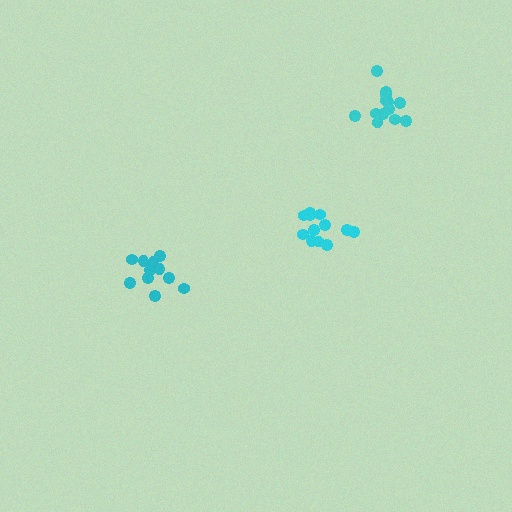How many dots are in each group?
Group 1: 13 dots, Group 2: 12 dots, Group 3: 13 dots (38 total).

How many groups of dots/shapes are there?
There are 3 groups.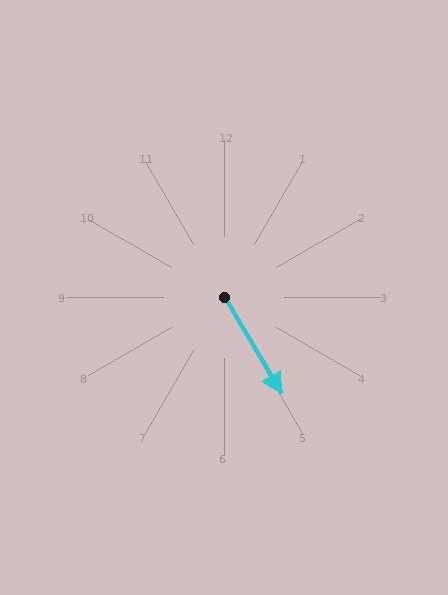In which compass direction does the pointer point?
Southeast.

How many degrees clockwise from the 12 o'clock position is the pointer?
Approximately 149 degrees.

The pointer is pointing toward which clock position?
Roughly 5 o'clock.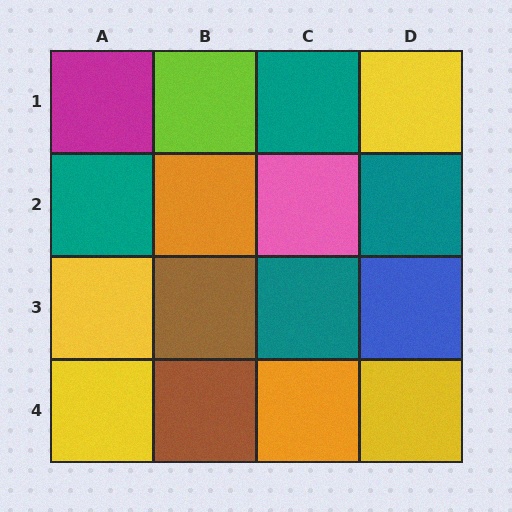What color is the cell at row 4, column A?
Yellow.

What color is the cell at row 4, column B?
Brown.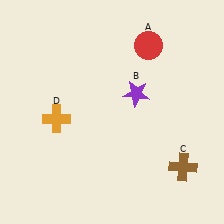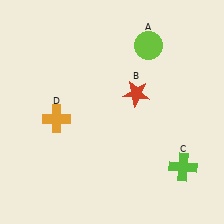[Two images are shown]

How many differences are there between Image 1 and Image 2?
There are 3 differences between the two images.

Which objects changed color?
A changed from red to lime. B changed from purple to red. C changed from brown to lime.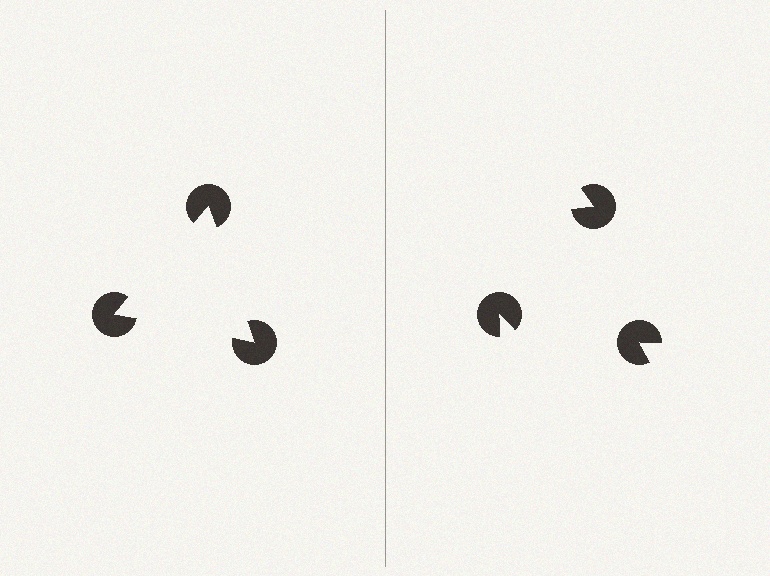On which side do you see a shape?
An illusory triangle appears on the left side. On the right side the wedge cuts are rotated, so no coherent shape forms.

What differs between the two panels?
The pac-man discs are positioned identically on both sides; only the wedge orientations differ. On the left they align to a triangle; on the right they are misaligned.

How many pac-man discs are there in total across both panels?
6 — 3 on each side.